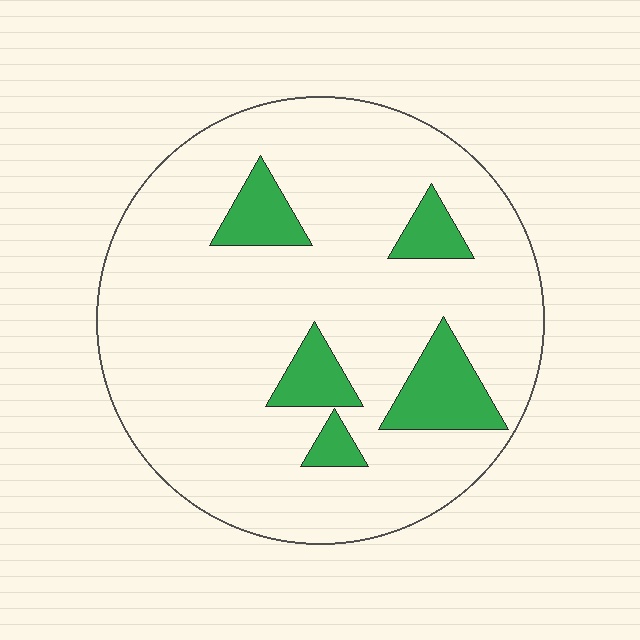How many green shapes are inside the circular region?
5.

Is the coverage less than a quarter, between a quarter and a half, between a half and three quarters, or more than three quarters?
Less than a quarter.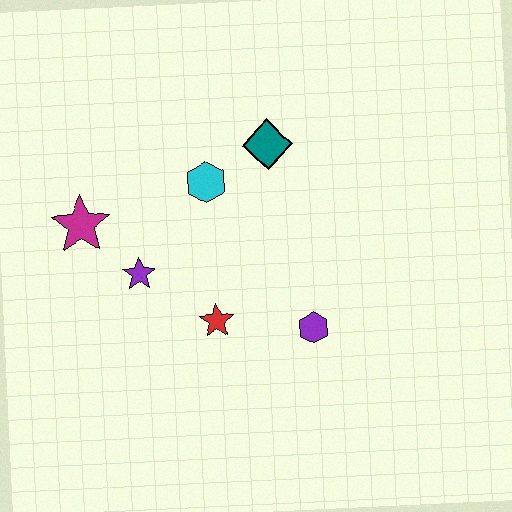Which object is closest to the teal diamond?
The cyan hexagon is closest to the teal diamond.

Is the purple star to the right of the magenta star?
Yes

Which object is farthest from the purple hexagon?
The magenta star is farthest from the purple hexagon.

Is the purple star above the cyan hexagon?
No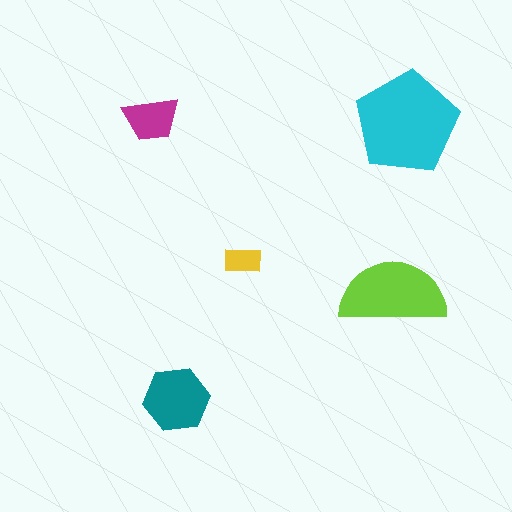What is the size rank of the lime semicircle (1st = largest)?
2nd.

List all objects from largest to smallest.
The cyan pentagon, the lime semicircle, the teal hexagon, the magenta trapezoid, the yellow rectangle.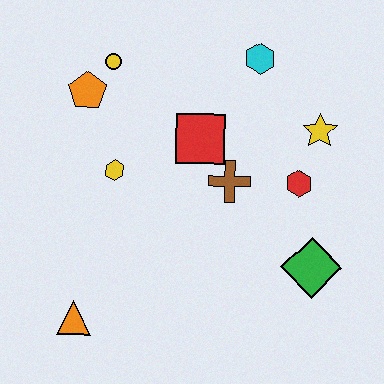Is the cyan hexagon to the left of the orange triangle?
No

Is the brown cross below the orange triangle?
No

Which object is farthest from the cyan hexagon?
The orange triangle is farthest from the cyan hexagon.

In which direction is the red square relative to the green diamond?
The red square is above the green diamond.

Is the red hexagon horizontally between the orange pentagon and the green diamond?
Yes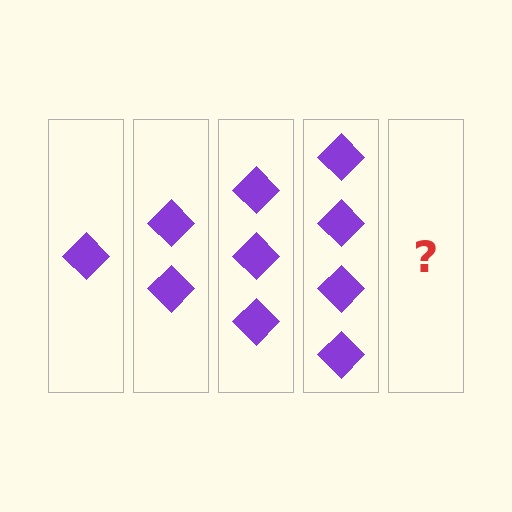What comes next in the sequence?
The next element should be 5 diamonds.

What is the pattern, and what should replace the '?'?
The pattern is that each step adds one more diamond. The '?' should be 5 diamonds.